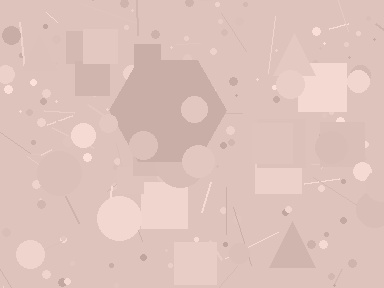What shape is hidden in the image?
A hexagon is hidden in the image.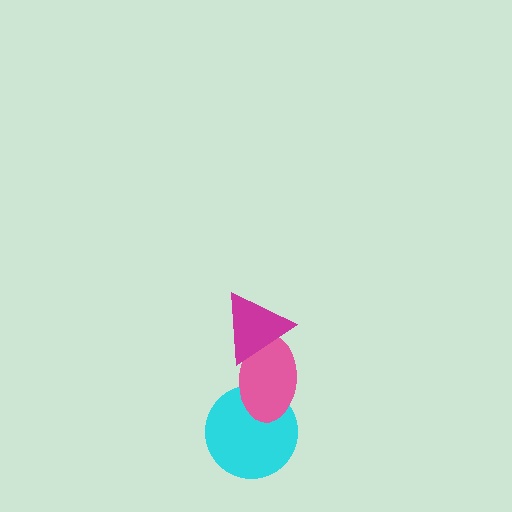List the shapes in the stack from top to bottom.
From top to bottom: the magenta triangle, the pink ellipse, the cyan circle.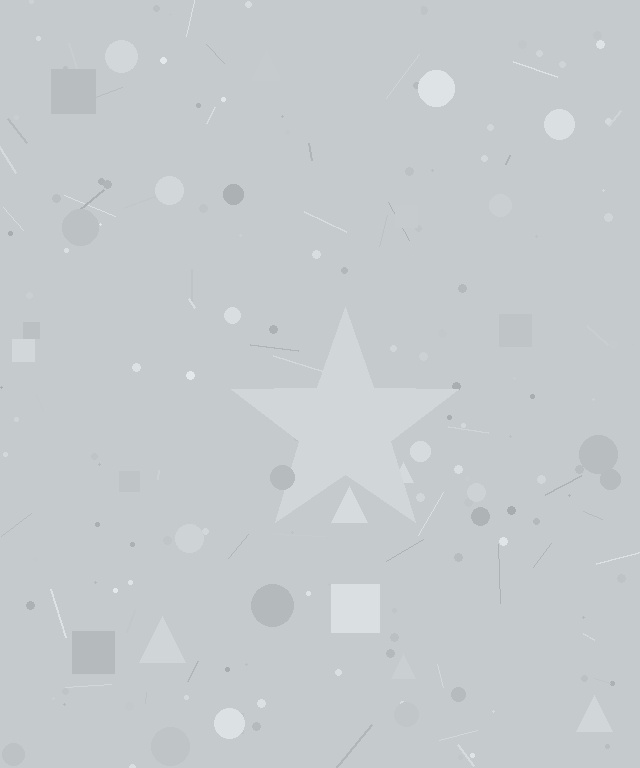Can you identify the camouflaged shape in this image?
The camouflaged shape is a star.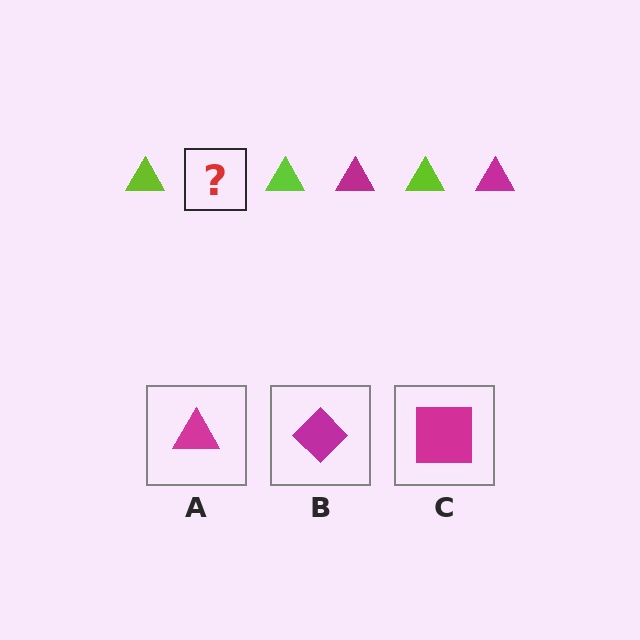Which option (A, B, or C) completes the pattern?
A.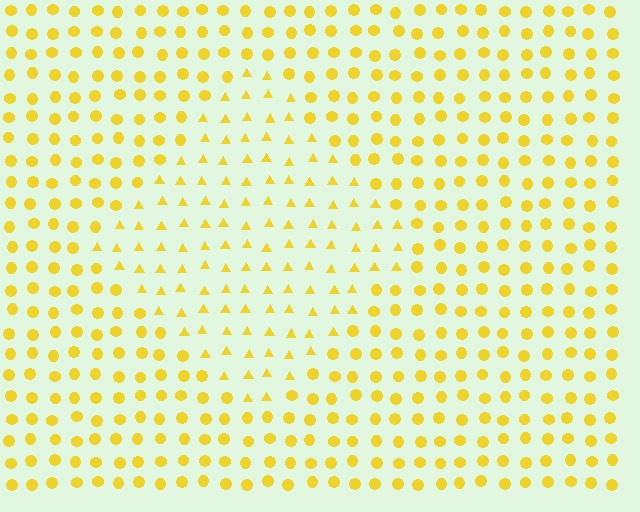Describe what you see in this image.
The image is filled with small yellow elements arranged in a uniform grid. A diamond-shaped region contains triangles, while the surrounding area contains circles. The boundary is defined purely by the change in element shape.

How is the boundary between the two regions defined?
The boundary is defined by a change in element shape: triangles inside vs. circles outside. All elements share the same color and spacing.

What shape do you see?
I see a diamond.